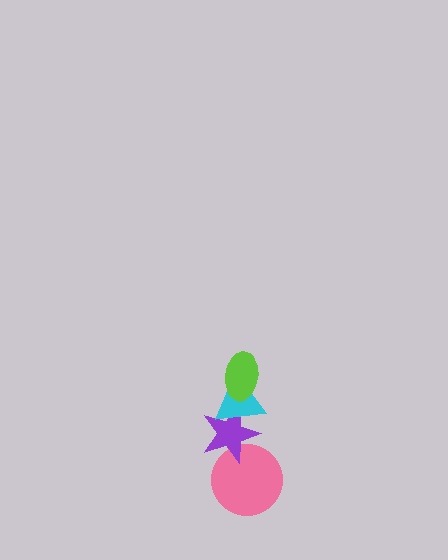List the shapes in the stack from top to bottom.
From top to bottom: the lime ellipse, the cyan triangle, the purple star, the pink circle.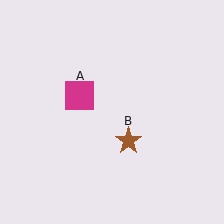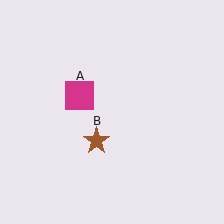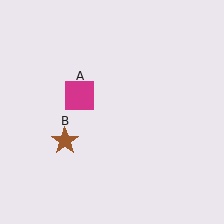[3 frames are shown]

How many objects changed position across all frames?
1 object changed position: brown star (object B).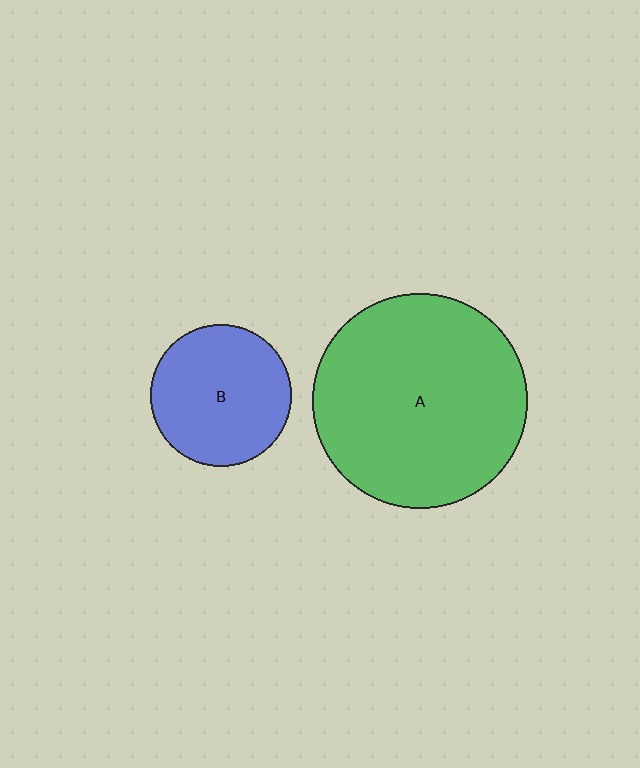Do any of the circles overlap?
No, none of the circles overlap.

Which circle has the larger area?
Circle A (green).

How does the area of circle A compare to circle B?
Approximately 2.3 times.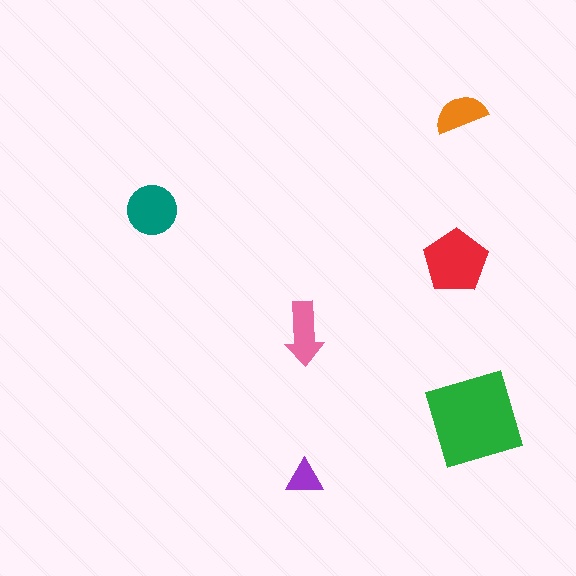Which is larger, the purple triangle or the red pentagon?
The red pentagon.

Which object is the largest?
The green diamond.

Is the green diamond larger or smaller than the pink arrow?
Larger.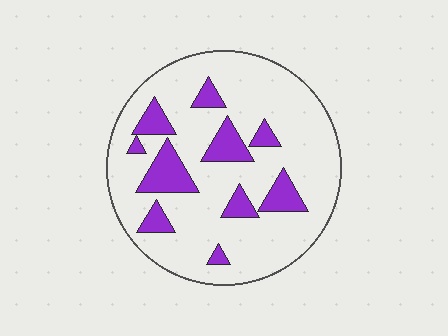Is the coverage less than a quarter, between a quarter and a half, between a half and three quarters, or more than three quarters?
Less than a quarter.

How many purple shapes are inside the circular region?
10.